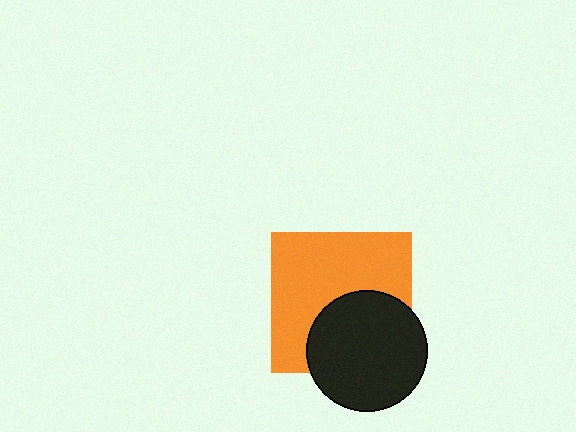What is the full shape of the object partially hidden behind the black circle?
The partially hidden object is an orange square.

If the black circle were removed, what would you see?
You would see the complete orange square.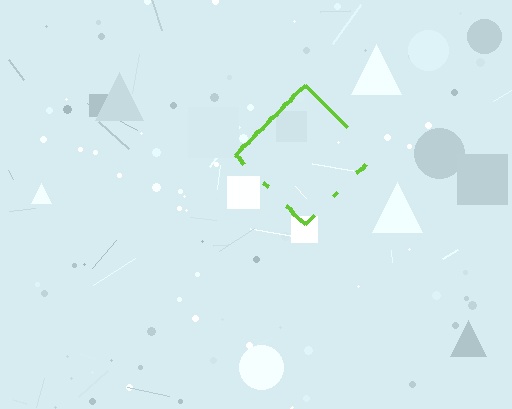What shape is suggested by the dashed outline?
The dashed outline suggests a diamond.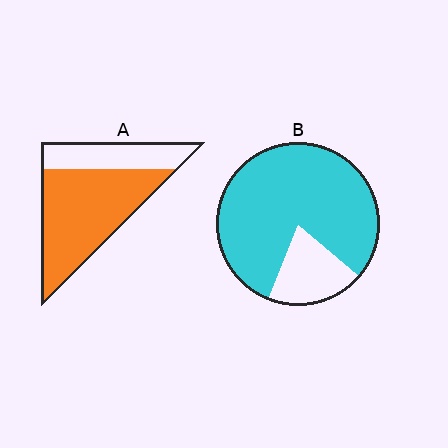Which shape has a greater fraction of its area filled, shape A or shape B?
Shape B.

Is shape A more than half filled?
Yes.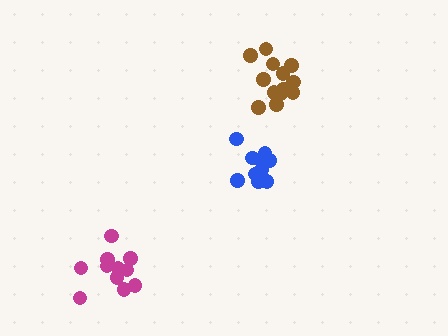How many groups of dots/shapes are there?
There are 3 groups.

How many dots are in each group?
Group 1: 10 dots, Group 2: 11 dots, Group 3: 14 dots (35 total).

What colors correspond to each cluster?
The clusters are colored: blue, magenta, brown.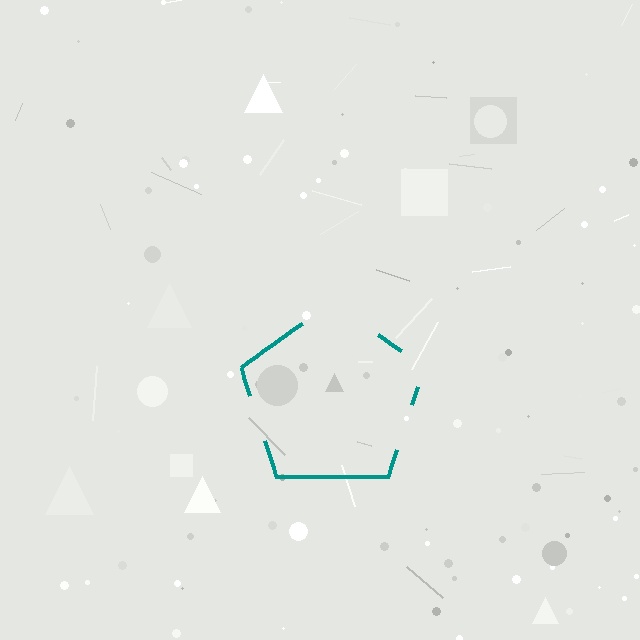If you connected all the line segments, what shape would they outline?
They would outline a pentagon.